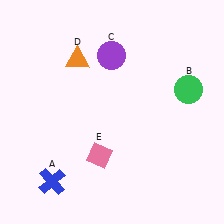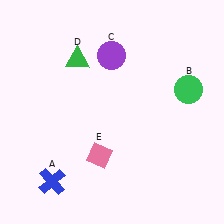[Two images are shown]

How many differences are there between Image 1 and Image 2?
There is 1 difference between the two images.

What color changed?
The triangle (D) changed from orange in Image 1 to green in Image 2.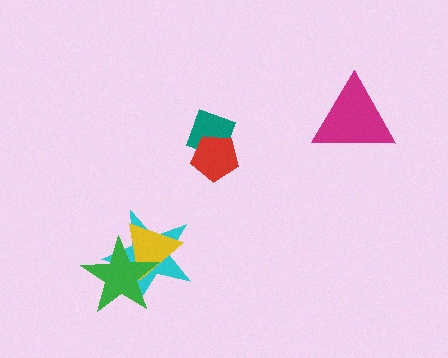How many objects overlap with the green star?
2 objects overlap with the green star.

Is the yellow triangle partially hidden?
Yes, it is partially covered by another shape.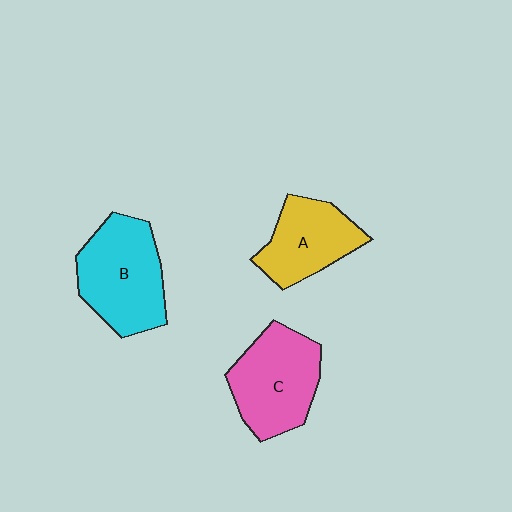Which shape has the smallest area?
Shape A (yellow).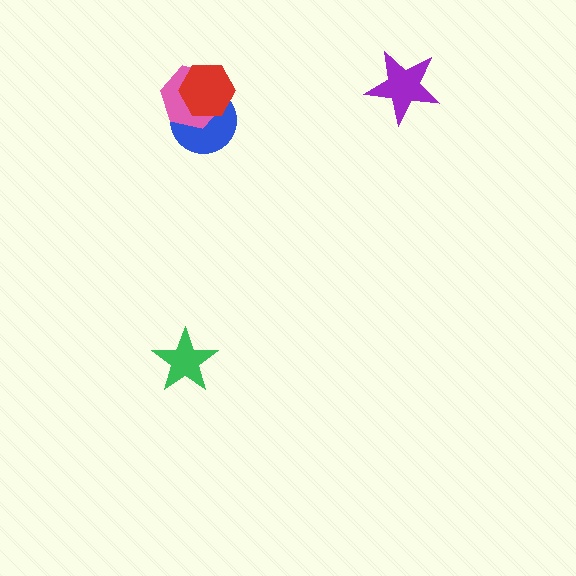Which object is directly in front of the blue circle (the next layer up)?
The pink hexagon is directly in front of the blue circle.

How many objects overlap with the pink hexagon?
2 objects overlap with the pink hexagon.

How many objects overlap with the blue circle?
2 objects overlap with the blue circle.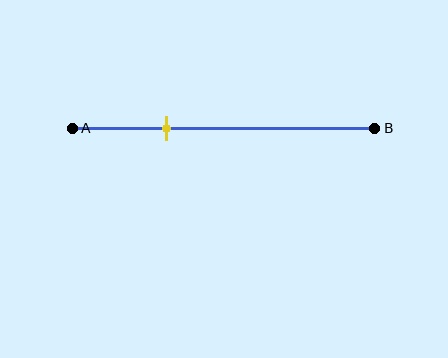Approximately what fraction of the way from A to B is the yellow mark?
The yellow mark is approximately 30% of the way from A to B.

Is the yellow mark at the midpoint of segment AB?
No, the mark is at about 30% from A, not at the 50% midpoint.